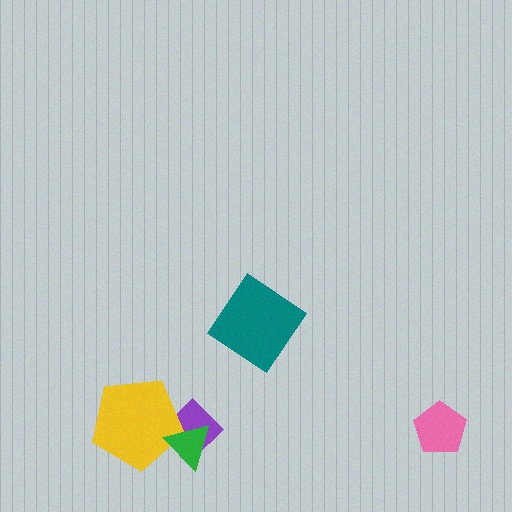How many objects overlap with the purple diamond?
2 objects overlap with the purple diamond.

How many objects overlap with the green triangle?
2 objects overlap with the green triangle.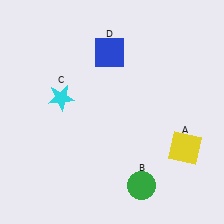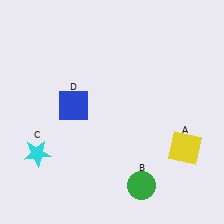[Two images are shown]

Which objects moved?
The objects that moved are: the cyan star (C), the blue square (D).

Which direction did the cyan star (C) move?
The cyan star (C) moved down.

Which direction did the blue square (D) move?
The blue square (D) moved down.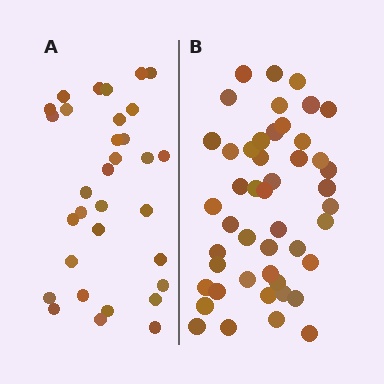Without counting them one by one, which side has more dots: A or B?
Region B (the right region) has more dots.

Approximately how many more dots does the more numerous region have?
Region B has approximately 15 more dots than region A.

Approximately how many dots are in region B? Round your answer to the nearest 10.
About 50 dots. (The exact count is 47, which rounds to 50.)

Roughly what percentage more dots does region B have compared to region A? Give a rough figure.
About 45% more.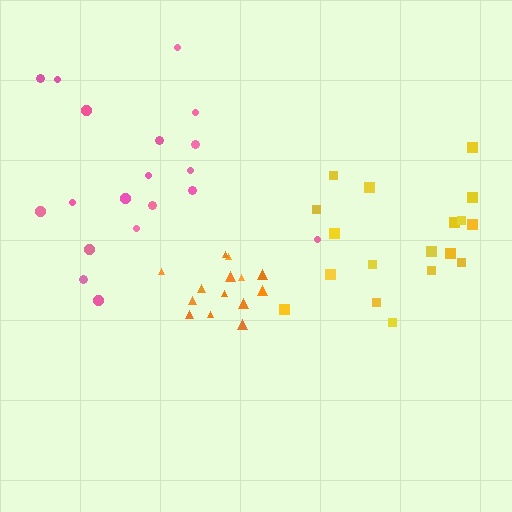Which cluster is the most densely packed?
Orange.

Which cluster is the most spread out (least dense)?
Pink.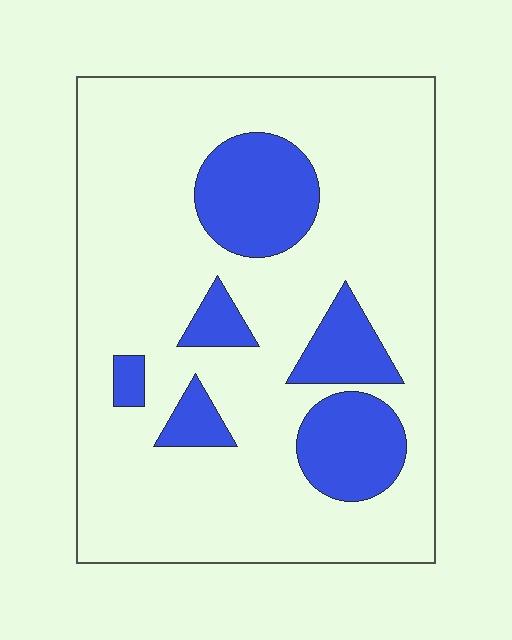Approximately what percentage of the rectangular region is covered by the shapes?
Approximately 20%.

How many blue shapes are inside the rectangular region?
6.